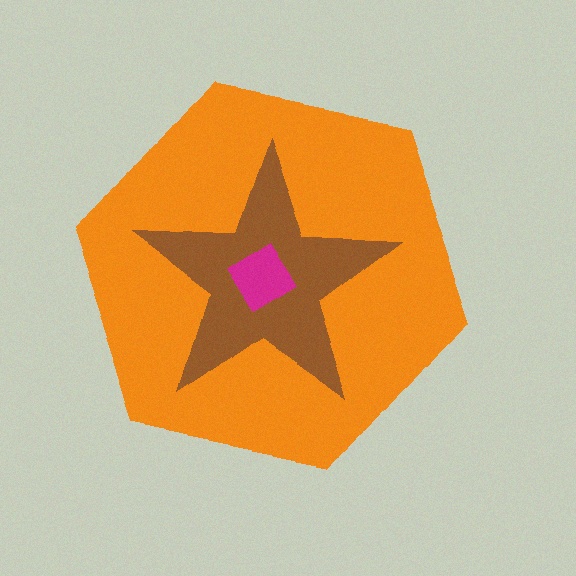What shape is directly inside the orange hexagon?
The brown star.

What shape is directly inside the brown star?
The magenta diamond.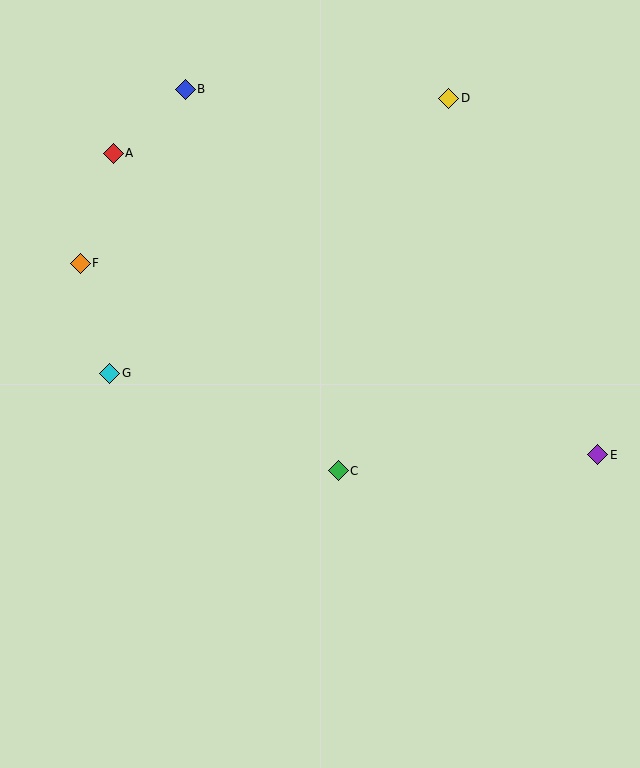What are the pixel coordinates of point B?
Point B is at (185, 89).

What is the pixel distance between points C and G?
The distance between C and G is 249 pixels.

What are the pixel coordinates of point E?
Point E is at (598, 455).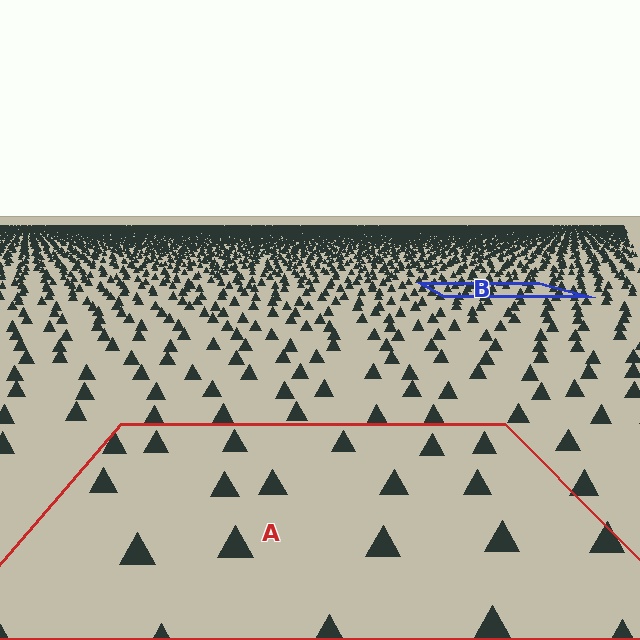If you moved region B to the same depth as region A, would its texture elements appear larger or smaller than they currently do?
They would appear larger. At a closer depth, the same texture elements are projected at a bigger on-screen size.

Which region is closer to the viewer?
Region A is closer. The texture elements there are larger and more spread out.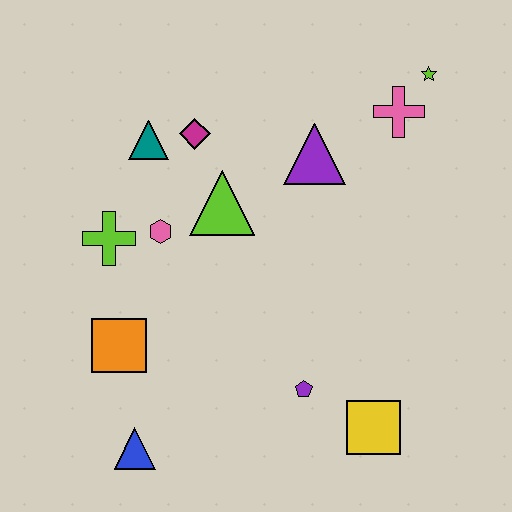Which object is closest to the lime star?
The pink cross is closest to the lime star.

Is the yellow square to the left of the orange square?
No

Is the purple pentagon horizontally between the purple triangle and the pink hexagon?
Yes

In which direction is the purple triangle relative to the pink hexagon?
The purple triangle is to the right of the pink hexagon.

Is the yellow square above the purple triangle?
No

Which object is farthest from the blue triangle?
The lime star is farthest from the blue triangle.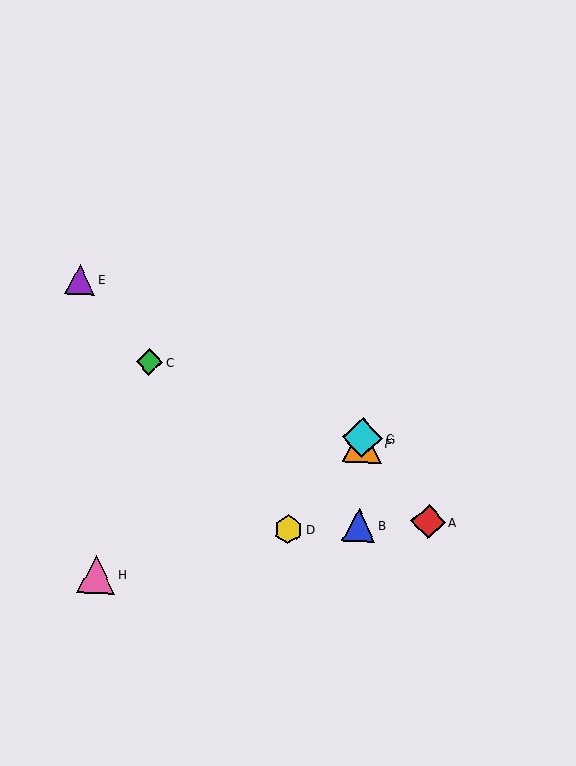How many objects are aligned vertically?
3 objects (B, F, G) are aligned vertically.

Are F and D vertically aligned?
No, F is at x≈362 and D is at x≈288.